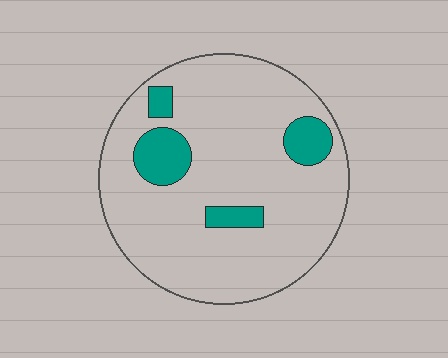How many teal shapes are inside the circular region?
4.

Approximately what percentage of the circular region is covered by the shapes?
Approximately 15%.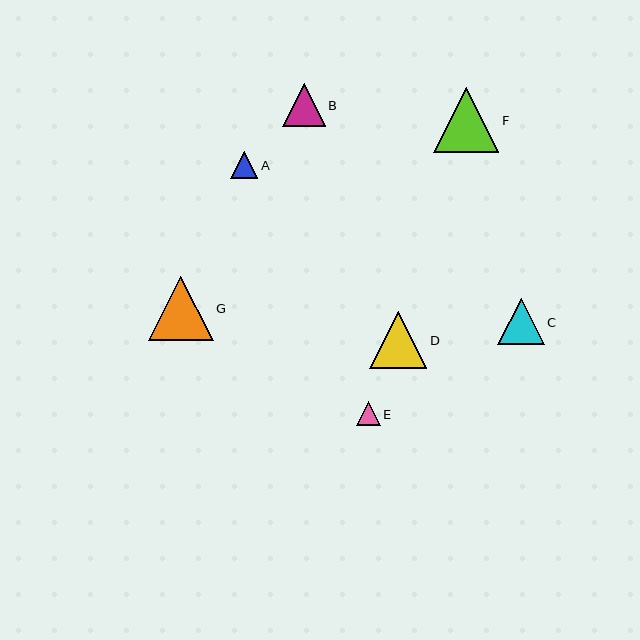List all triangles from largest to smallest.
From largest to smallest: F, G, D, C, B, A, E.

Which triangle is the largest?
Triangle F is the largest with a size of approximately 65 pixels.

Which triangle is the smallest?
Triangle E is the smallest with a size of approximately 24 pixels.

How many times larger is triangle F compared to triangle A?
Triangle F is approximately 2.4 times the size of triangle A.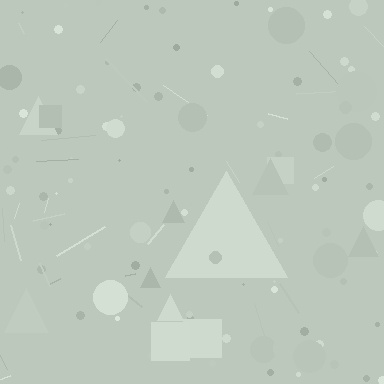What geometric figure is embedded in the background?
A triangle is embedded in the background.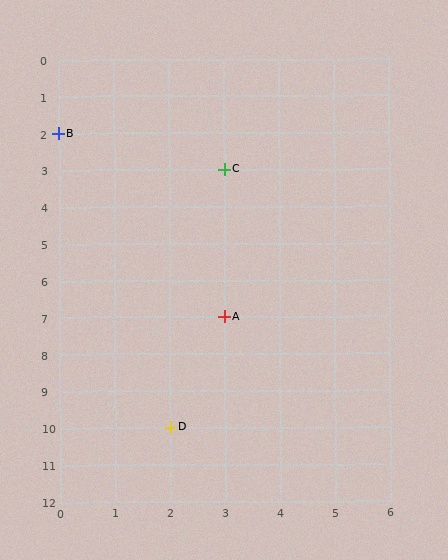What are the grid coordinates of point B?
Point B is at grid coordinates (0, 2).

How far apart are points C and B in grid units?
Points C and B are 3 columns and 1 row apart (about 3.2 grid units diagonally).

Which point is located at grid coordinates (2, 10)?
Point D is at (2, 10).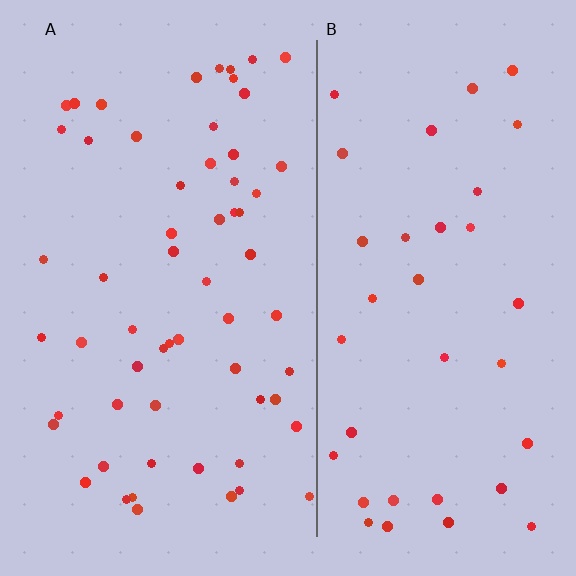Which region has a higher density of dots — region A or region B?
A (the left).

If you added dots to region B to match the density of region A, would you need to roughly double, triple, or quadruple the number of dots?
Approximately double.